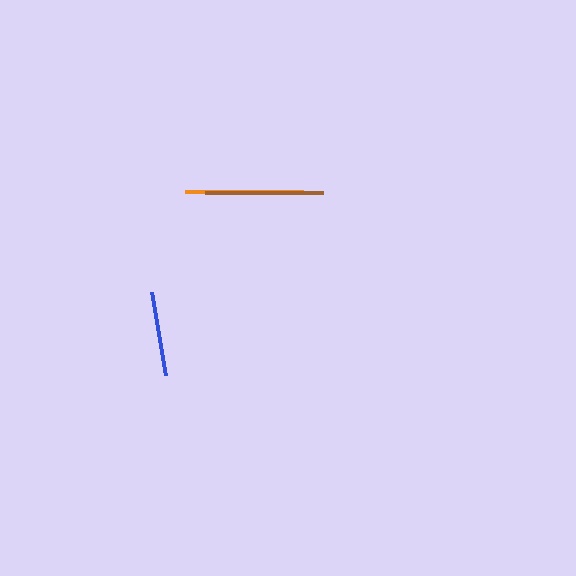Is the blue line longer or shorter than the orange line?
The orange line is longer than the blue line.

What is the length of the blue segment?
The blue segment is approximately 84 pixels long.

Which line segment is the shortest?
The blue line is the shortest at approximately 84 pixels.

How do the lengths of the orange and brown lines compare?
The orange and brown lines are approximately the same length.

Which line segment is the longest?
The orange line is the longest at approximately 118 pixels.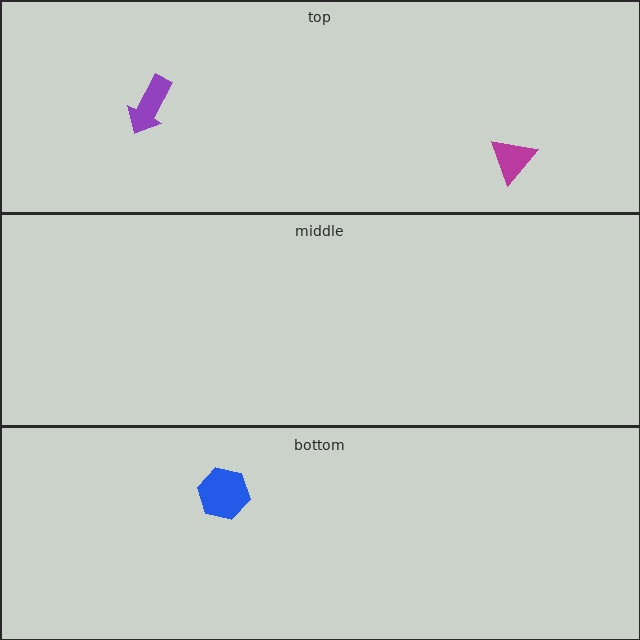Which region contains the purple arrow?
The top region.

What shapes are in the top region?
The magenta triangle, the purple arrow.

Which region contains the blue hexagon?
The bottom region.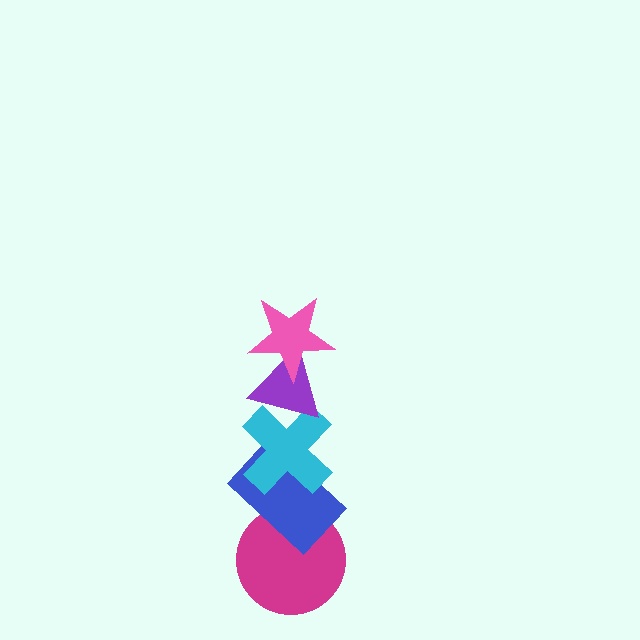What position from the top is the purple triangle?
The purple triangle is 2nd from the top.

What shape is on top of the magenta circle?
The blue rectangle is on top of the magenta circle.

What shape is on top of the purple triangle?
The pink star is on top of the purple triangle.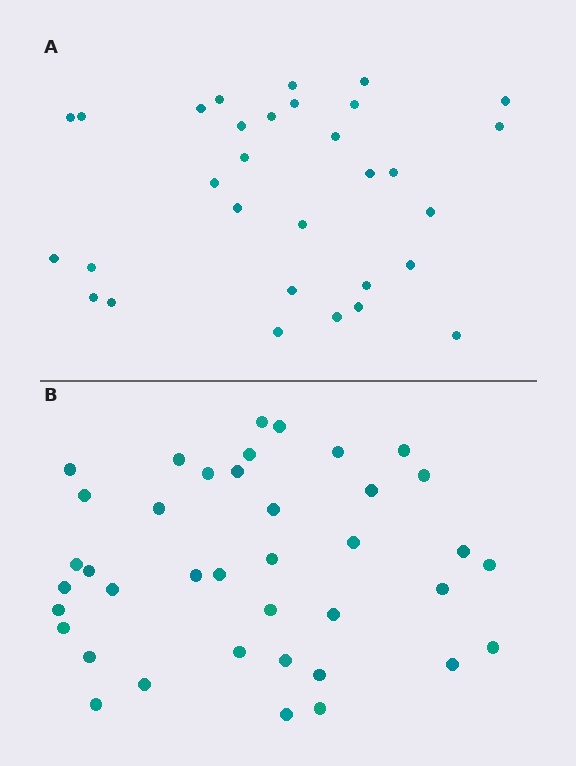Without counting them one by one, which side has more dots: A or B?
Region B (the bottom region) has more dots.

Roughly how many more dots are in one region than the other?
Region B has roughly 8 or so more dots than region A.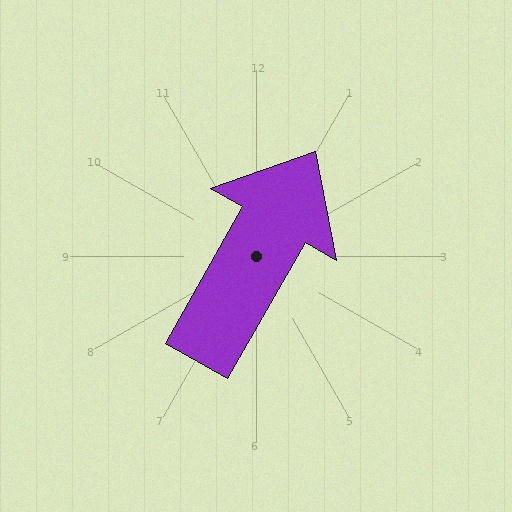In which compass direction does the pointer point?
Northeast.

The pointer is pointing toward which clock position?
Roughly 1 o'clock.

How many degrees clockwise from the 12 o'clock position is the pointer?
Approximately 30 degrees.